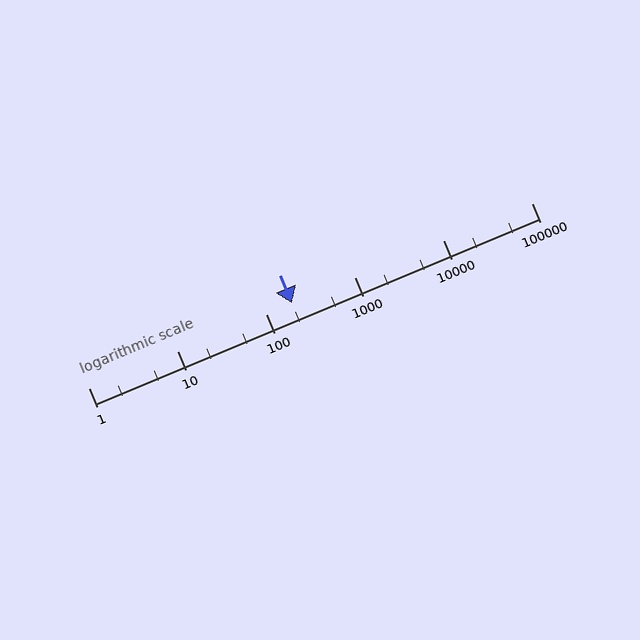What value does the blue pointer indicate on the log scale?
The pointer indicates approximately 200.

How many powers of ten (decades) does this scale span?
The scale spans 5 decades, from 1 to 100000.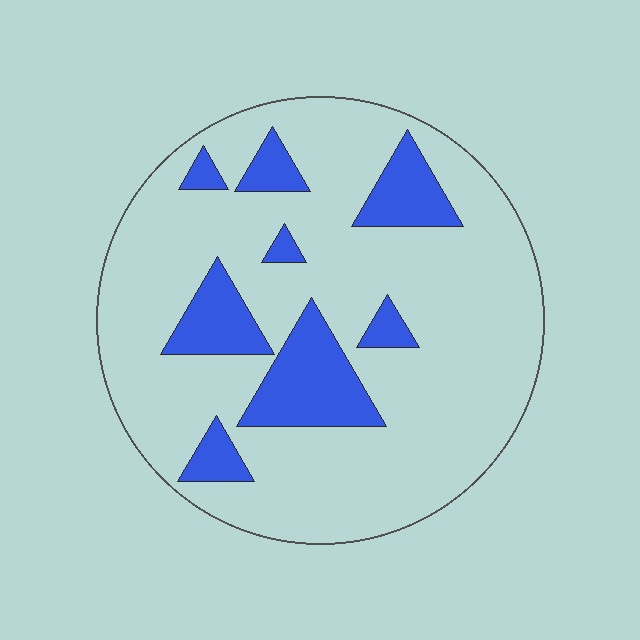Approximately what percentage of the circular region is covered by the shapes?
Approximately 20%.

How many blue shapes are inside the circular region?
8.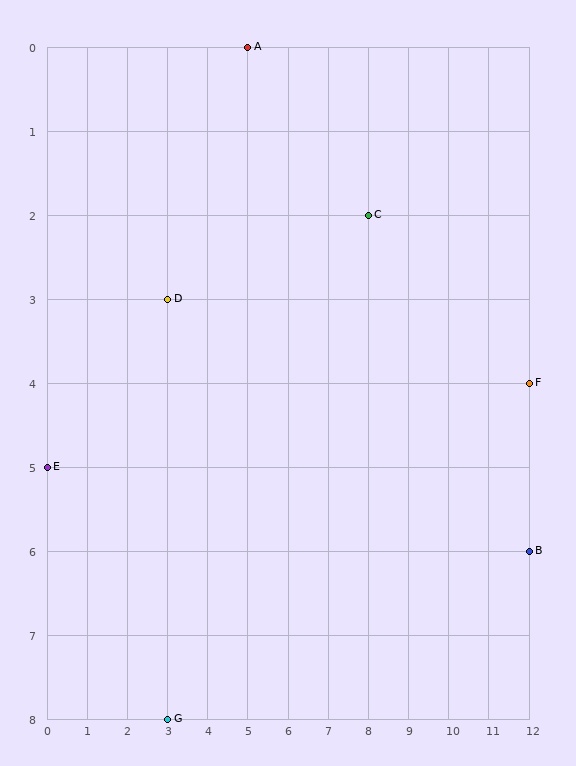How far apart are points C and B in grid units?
Points C and B are 4 columns and 4 rows apart (about 5.7 grid units diagonally).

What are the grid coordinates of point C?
Point C is at grid coordinates (8, 2).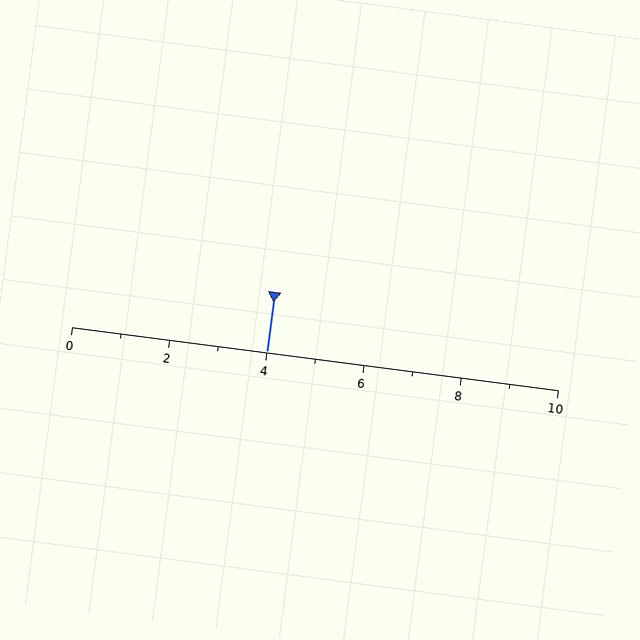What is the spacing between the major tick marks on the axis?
The major ticks are spaced 2 apart.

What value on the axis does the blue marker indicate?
The marker indicates approximately 4.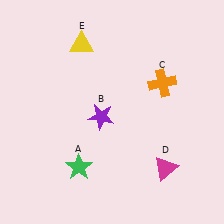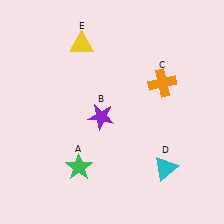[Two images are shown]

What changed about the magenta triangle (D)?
In Image 1, D is magenta. In Image 2, it changed to cyan.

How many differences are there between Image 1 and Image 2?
There is 1 difference between the two images.